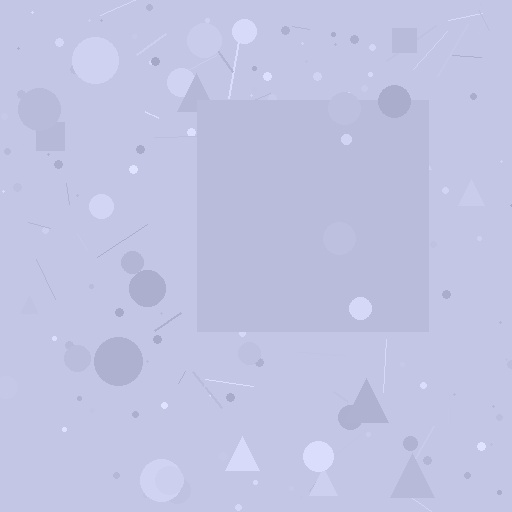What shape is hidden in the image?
A square is hidden in the image.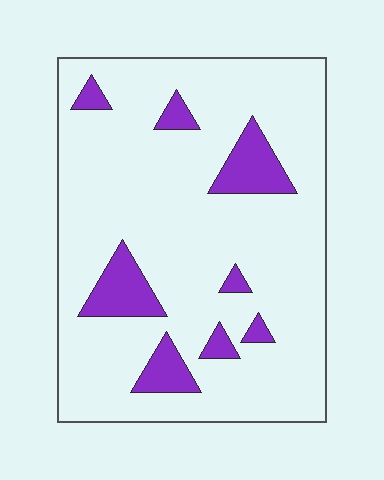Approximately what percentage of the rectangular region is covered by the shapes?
Approximately 15%.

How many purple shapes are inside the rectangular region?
8.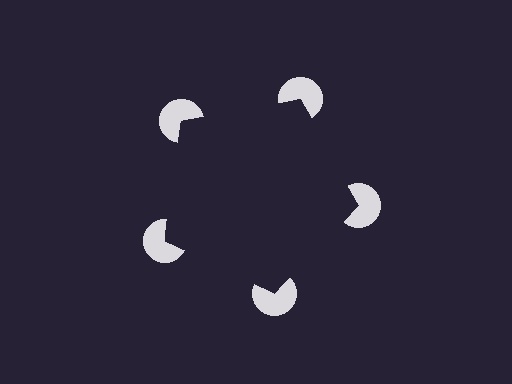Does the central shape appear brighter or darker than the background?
It typically appears slightly darker than the background, even though no actual brightness change is drawn.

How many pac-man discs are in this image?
There are 5 — one at each vertex of the illusory pentagon.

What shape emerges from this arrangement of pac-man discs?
An illusory pentagon — its edges are inferred from the aligned wedge cuts in the pac-man discs, not physically drawn.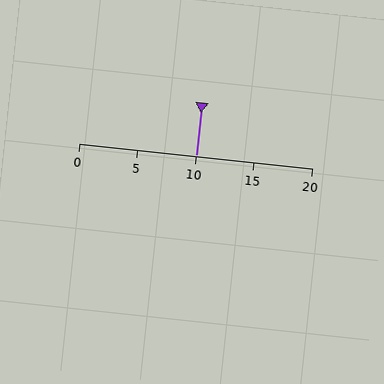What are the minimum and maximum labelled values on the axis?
The axis runs from 0 to 20.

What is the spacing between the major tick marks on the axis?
The major ticks are spaced 5 apart.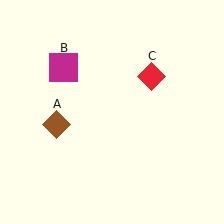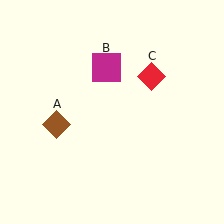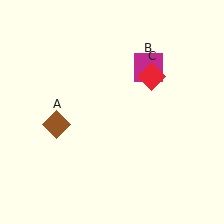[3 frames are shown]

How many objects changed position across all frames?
1 object changed position: magenta square (object B).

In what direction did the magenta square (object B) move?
The magenta square (object B) moved right.